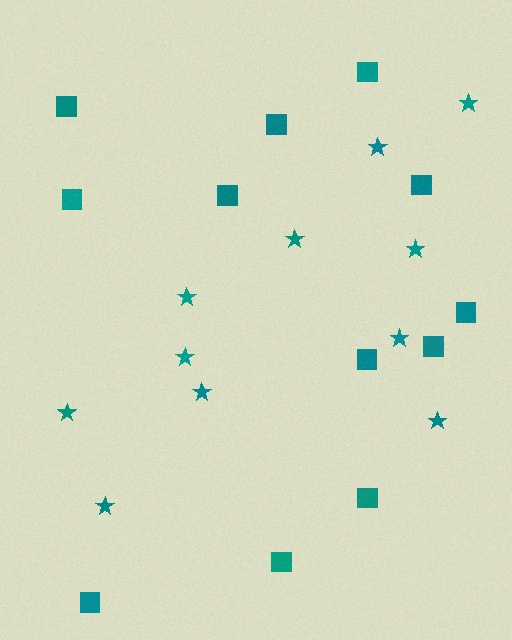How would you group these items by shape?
There are 2 groups: one group of squares (12) and one group of stars (11).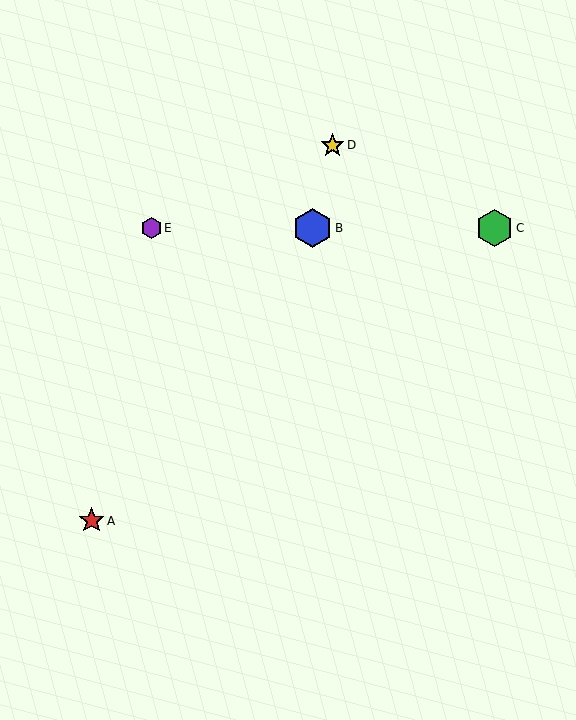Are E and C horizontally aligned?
Yes, both are at y≈228.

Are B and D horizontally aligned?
No, B is at y≈228 and D is at y≈145.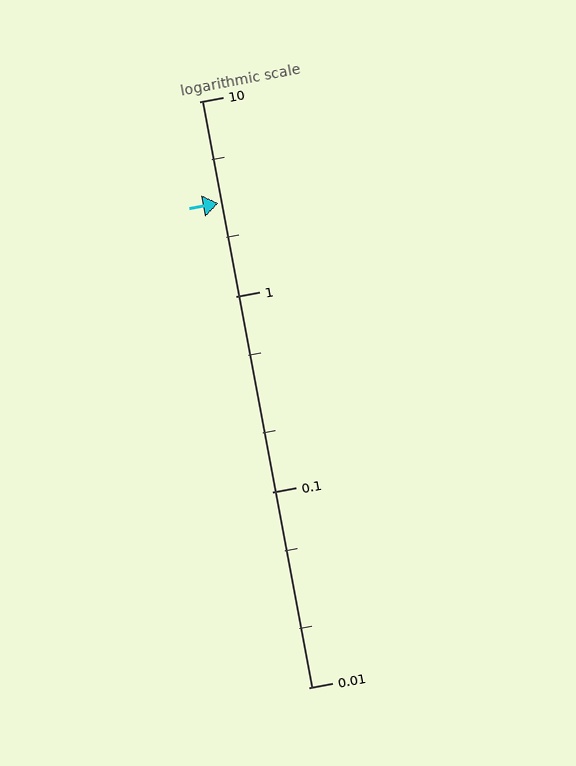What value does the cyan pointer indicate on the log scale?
The pointer indicates approximately 3.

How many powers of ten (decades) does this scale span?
The scale spans 3 decades, from 0.01 to 10.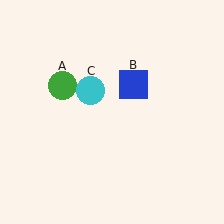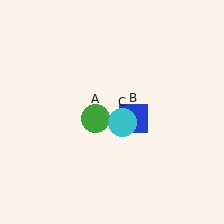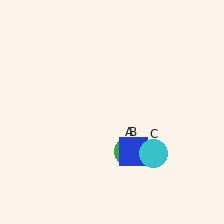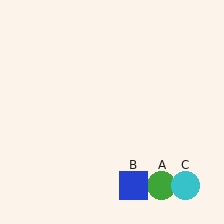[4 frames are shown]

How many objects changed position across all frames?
3 objects changed position: green circle (object A), blue square (object B), cyan circle (object C).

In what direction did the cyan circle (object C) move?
The cyan circle (object C) moved down and to the right.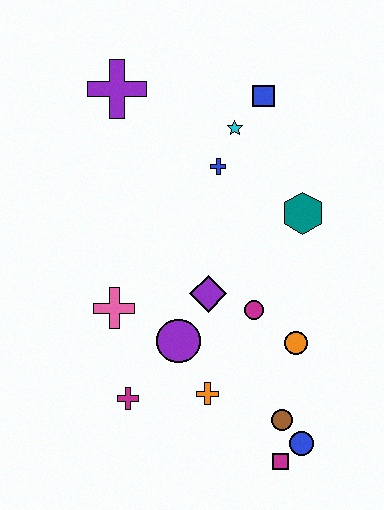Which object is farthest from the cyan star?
The magenta square is farthest from the cyan star.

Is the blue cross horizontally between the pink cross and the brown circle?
Yes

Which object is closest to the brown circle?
The blue circle is closest to the brown circle.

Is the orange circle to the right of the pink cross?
Yes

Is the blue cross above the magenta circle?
Yes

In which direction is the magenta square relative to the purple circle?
The magenta square is below the purple circle.